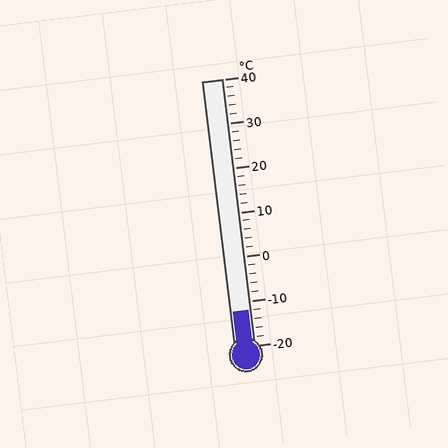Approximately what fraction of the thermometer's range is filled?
The thermometer is filled to approximately 15% of its range.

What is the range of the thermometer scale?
The thermometer scale ranges from -20°C to 40°C.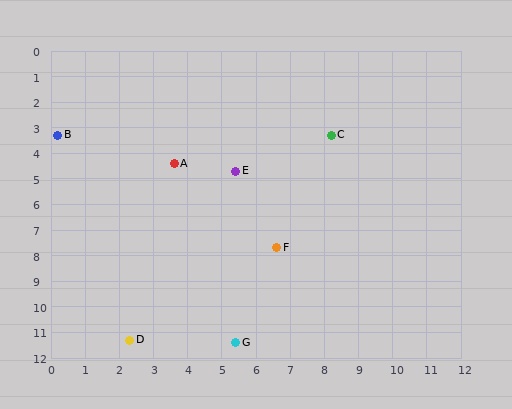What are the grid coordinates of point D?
Point D is at approximately (2.3, 11.3).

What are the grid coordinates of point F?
Point F is at approximately (6.6, 7.7).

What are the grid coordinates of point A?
Point A is at approximately (3.6, 4.4).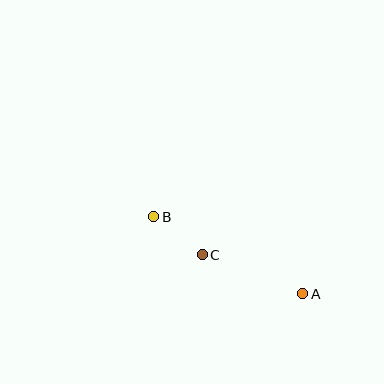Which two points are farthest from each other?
Points A and B are farthest from each other.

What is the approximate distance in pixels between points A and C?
The distance between A and C is approximately 108 pixels.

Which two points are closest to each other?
Points B and C are closest to each other.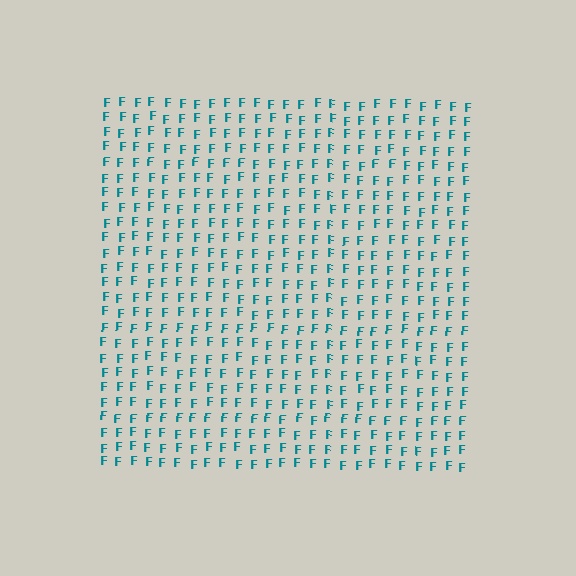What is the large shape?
The large shape is a square.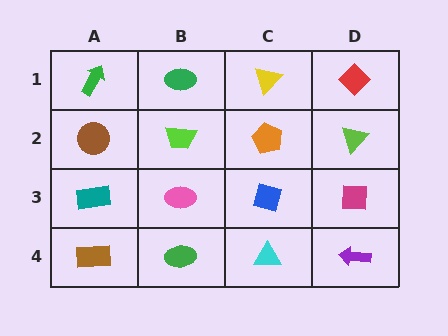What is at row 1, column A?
A green arrow.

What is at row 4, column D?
A purple arrow.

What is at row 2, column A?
A brown circle.